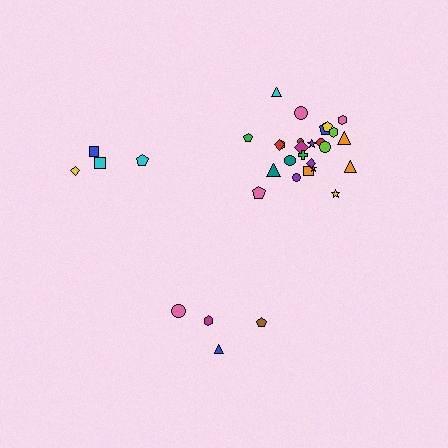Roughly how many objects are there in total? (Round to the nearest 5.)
Roughly 35 objects in total.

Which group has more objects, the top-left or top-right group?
The top-right group.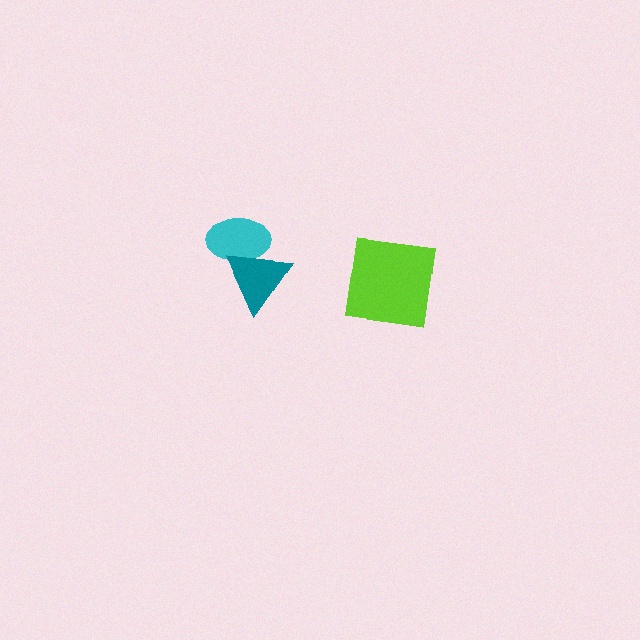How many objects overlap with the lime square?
0 objects overlap with the lime square.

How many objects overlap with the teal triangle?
1 object overlaps with the teal triangle.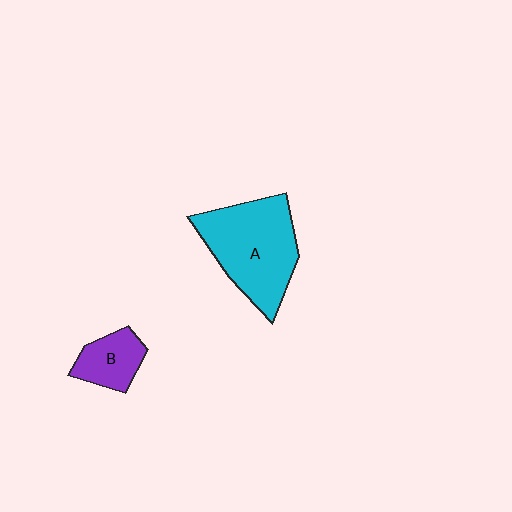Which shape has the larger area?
Shape A (cyan).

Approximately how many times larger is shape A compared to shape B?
Approximately 2.5 times.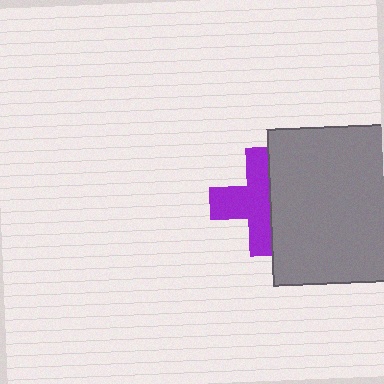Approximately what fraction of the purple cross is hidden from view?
Roughly 41% of the purple cross is hidden behind the gray rectangle.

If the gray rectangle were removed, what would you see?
You would see the complete purple cross.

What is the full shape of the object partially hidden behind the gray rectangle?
The partially hidden object is a purple cross.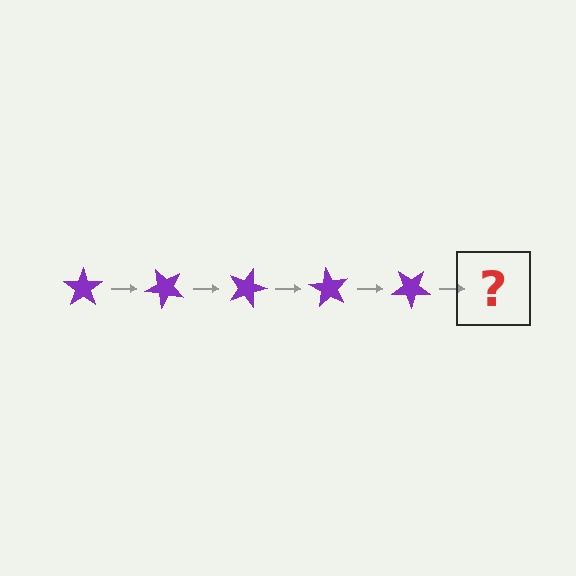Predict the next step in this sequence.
The next step is a purple star rotated 225 degrees.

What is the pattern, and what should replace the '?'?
The pattern is that the star rotates 45 degrees each step. The '?' should be a purple star rotated 225 degrees.